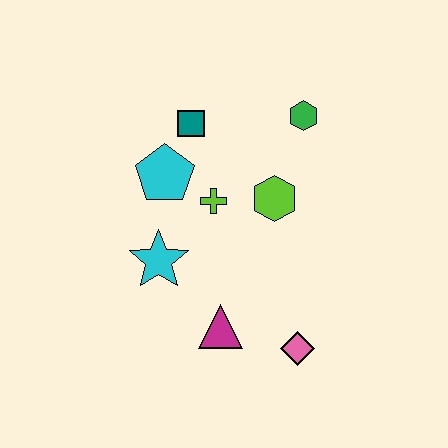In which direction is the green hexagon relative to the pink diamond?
The green hexagon is above the pink diamond.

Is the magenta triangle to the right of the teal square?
Yes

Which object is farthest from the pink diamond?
The teal square is farthest from the pink diamond.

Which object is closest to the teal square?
The cyan pentagon is closest to the teal square.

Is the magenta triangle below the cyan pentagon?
Yes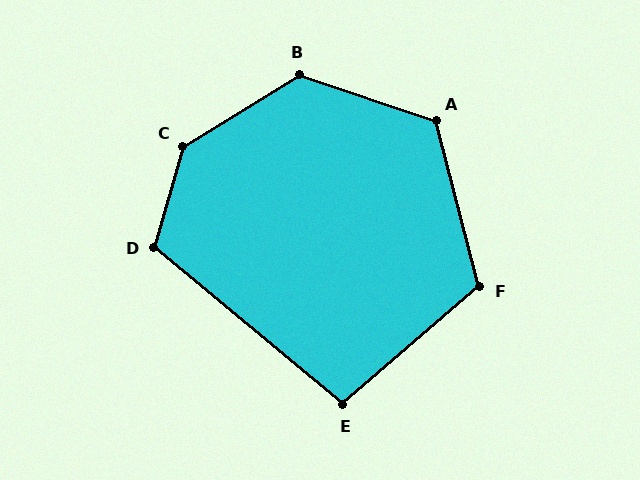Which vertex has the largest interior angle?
C, at approximately 137 degrees.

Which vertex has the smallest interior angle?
E, at approximately 99 degrees.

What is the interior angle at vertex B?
Approximately 130 degrees (obtuse).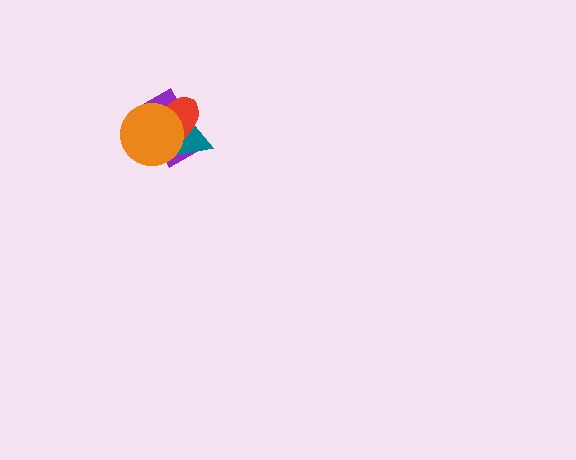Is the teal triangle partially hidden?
Yes, it is partially covered by another shape.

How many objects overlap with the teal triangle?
3 objects overlap with the teal triangle.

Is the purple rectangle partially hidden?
Yes, it is partially covered by another shape.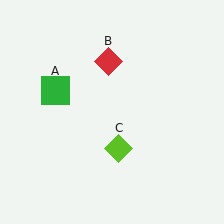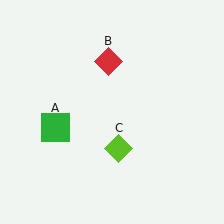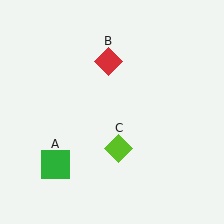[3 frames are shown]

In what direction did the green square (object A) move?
The green square (object A) moved down.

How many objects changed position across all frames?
1 object changed position: green square (object A).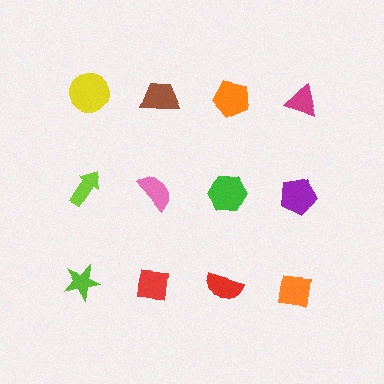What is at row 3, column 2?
A red square.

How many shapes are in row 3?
4 shapes.